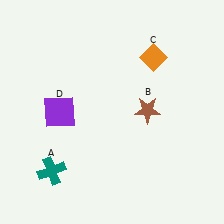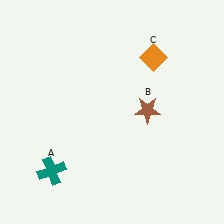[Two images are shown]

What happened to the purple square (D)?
The purple square (D) was removed in Image 2. It was in the bottom-left area of Image 1.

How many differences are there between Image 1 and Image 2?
There is 1 difference between the two images.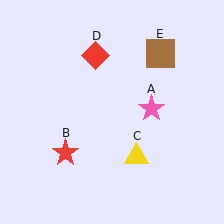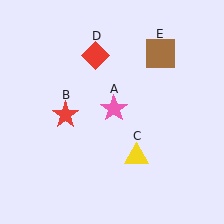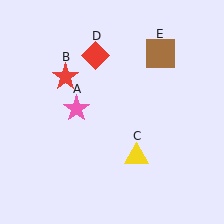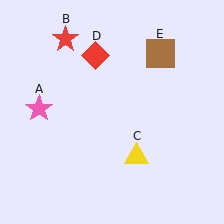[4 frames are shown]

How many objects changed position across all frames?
2 objects changed position: pink star (object A), red star (object B).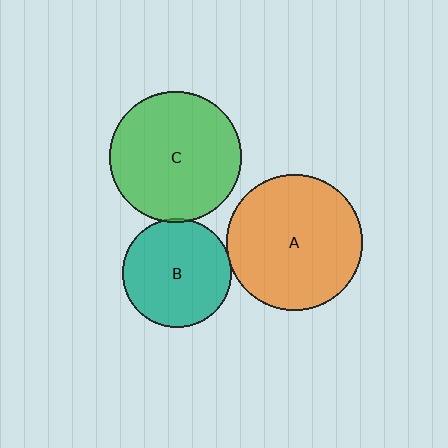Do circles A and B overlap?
Yes.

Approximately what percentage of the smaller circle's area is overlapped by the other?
Approximately 5%.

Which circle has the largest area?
Circle A (orange).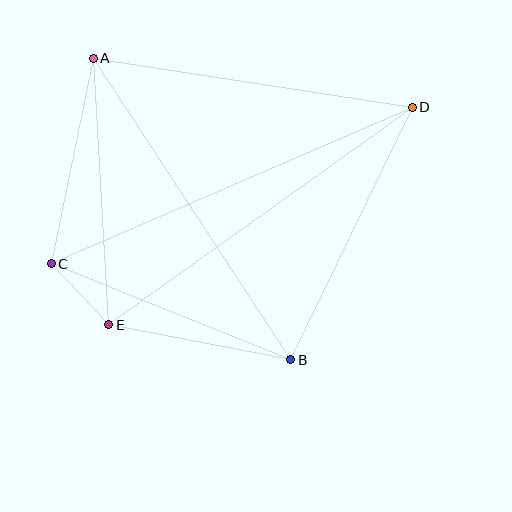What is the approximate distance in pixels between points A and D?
The distance between A and D is approximately 323 pixels.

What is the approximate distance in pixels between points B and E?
The distance between B and E is approximately 185 pixels.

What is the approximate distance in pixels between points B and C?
The distance between B and C is approximately 258 pixels.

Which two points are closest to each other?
Points C and E are closest to each other.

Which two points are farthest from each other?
Points C and D are farthest from each other.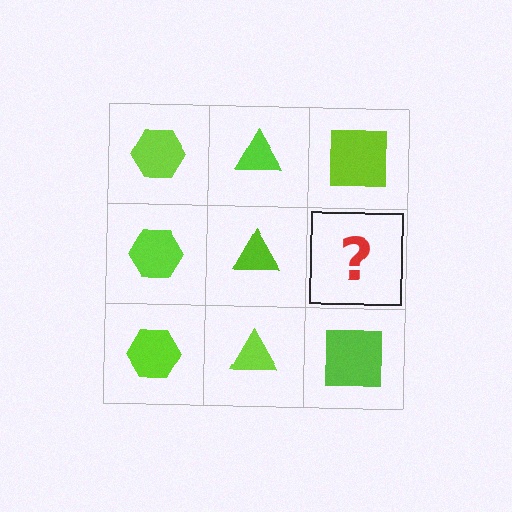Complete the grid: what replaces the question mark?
The question mark should be replaced with a lime square.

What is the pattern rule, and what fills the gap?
The rule is that each column has a consistent shape. The gap should be filled with a lime square.